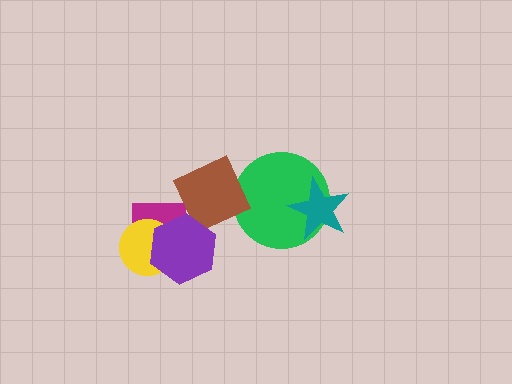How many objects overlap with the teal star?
1 object overlaps with the teal star.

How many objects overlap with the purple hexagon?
3 objects overlap with the purple hexagon.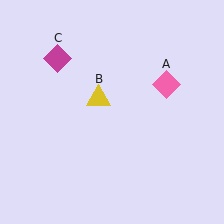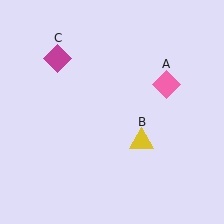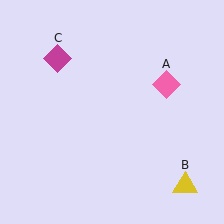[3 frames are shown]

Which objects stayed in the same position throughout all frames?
Pink diamond (object A) and magenta diamond (object C) remained stationary.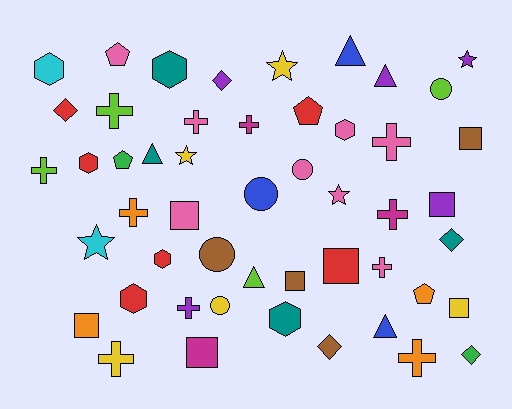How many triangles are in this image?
There are 5 triangles.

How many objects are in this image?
There are 50 objects.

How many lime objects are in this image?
There are 4 lime objects.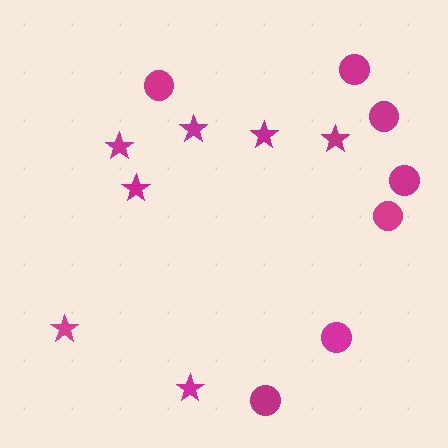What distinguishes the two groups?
There are 2 groups: one group of stars (7) and one group of circles (7).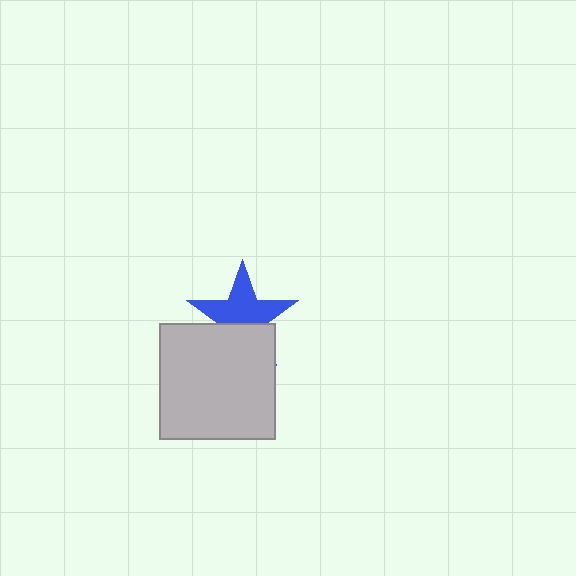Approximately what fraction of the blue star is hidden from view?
Roughly 38% of the blue star is hidden behind the light gray square.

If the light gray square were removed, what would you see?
You would see the complete blue star.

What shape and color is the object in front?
The object in front is a light gray square.